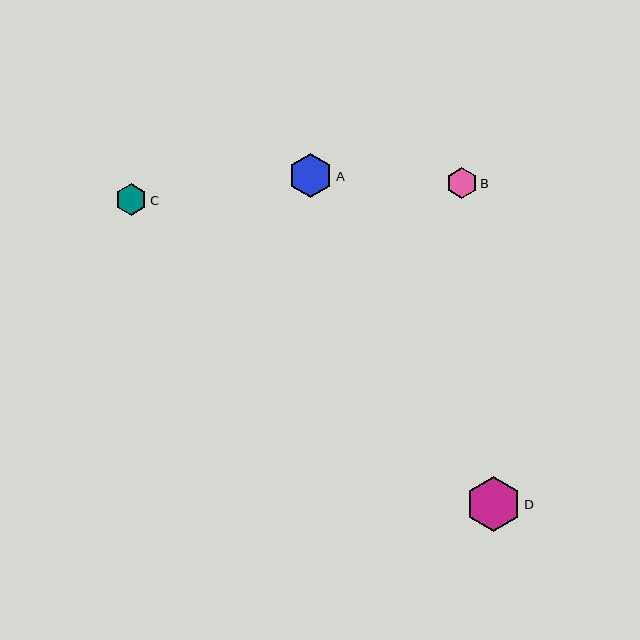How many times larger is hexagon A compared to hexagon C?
Hexagon A is approximately 1.4 times the size of hexagon C.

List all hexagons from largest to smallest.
From largest to smallest: D, A, C, B.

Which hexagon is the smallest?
Hexagon B is the smallest with a size of approximately 31 pixels.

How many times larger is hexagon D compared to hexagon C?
Hexagon D is approximately 1.7 times the size of hexagon C.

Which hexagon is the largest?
Hexagon D is the largest with a size of approximately 55 pixels.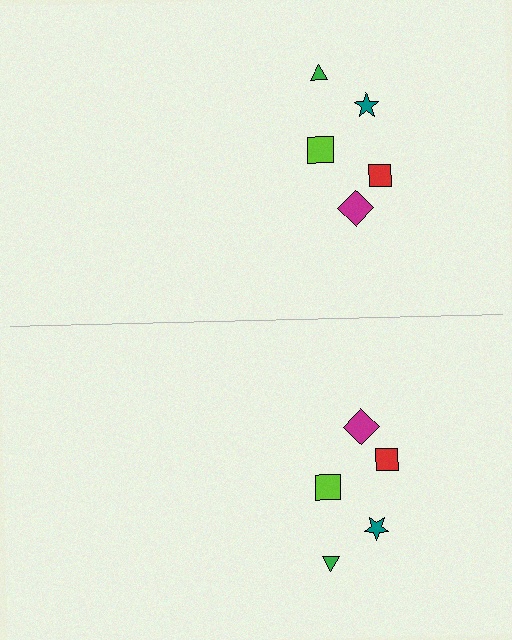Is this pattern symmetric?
Yes, this pattern has bilateral (reflection) symmetry.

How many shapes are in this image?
There are 10 shapes in this image.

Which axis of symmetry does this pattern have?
The pattern has a horizontal axis of symmetry running through the center of the image.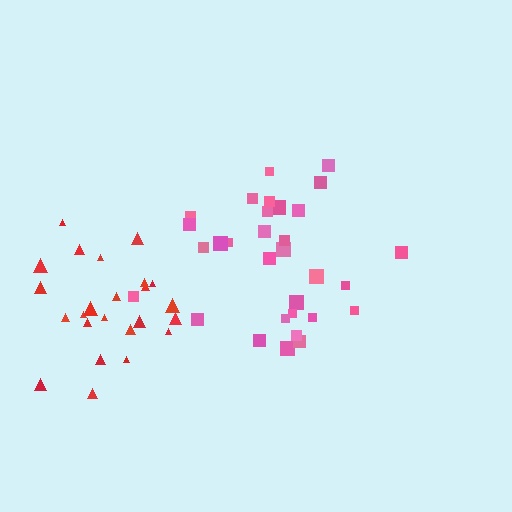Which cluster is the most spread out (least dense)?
Red.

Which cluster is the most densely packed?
Pink.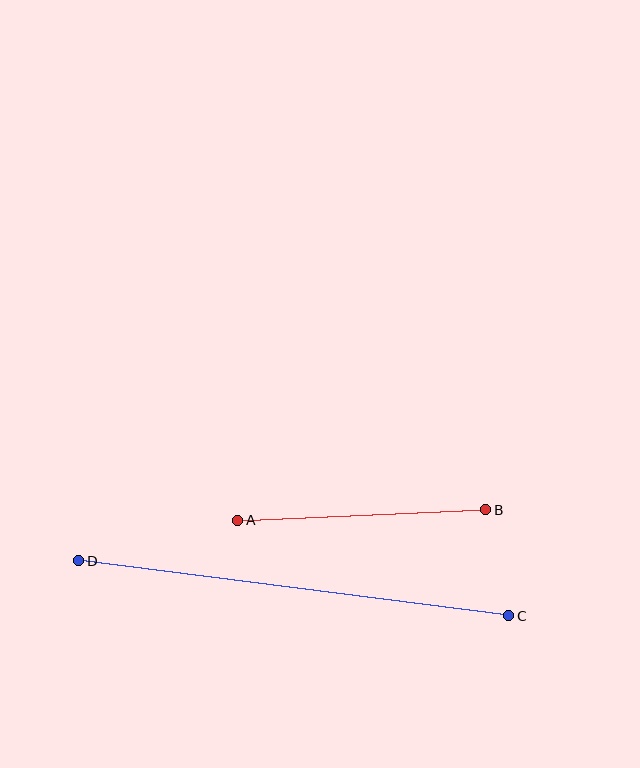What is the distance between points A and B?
The distance is approximately 248 pixels.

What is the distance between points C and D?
The distance is approximately 433 pixels.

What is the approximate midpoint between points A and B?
The midpoint is at approximately (362, 515) pixels.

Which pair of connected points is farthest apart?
Points C and D are farthest apart.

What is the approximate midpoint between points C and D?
The midpoint is at approximately (294, 588) pixels.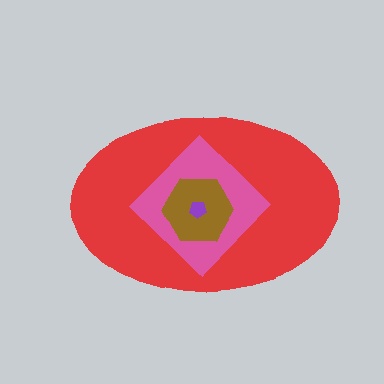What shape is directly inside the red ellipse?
The pink diamond.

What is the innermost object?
The purple pentagon.